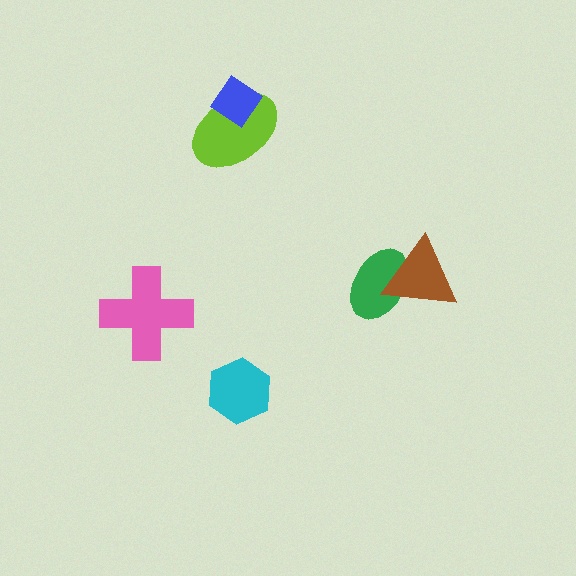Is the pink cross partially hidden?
No, no other shape covers it.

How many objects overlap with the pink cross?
0 objects overlap with the pink cross.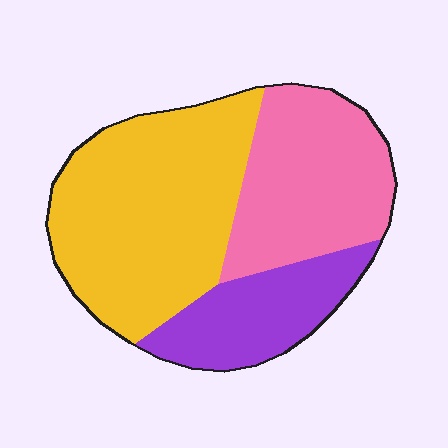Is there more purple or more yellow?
Yellow.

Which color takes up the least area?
Purple, at roughly 20%.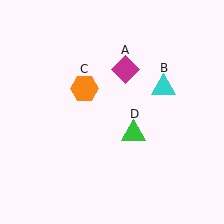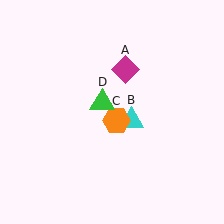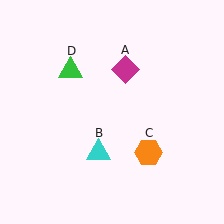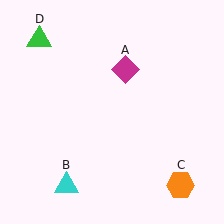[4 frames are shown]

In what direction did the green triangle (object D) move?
The green triangle (object D) moved up and to the left.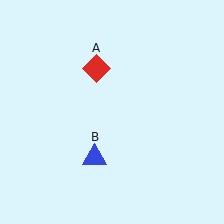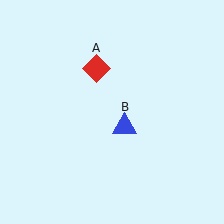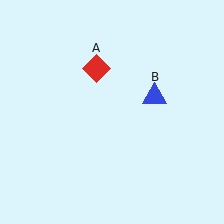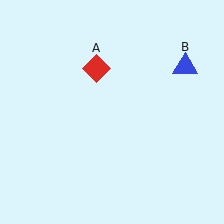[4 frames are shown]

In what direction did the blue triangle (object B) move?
The blue triangle (object B) moved up and to the right.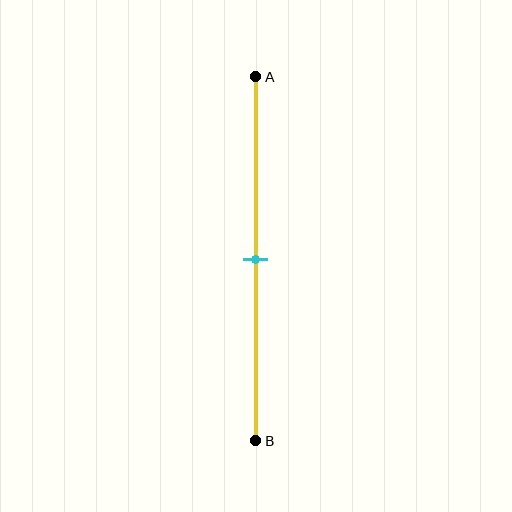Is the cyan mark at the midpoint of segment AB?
Yes, the mark is approximately at the midpoint.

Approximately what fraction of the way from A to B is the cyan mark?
The cyan mark is approximately 50% of the way from A to B.